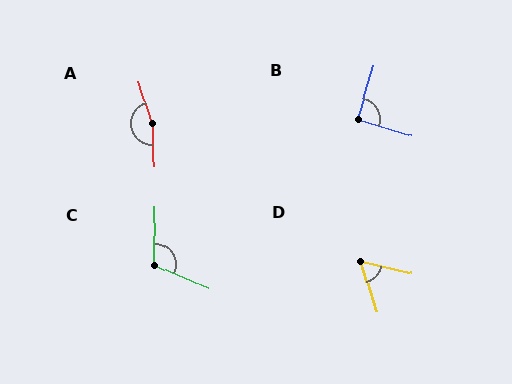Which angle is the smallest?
D, at approximately 60 degrees.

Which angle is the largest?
A, at approximately 164 degrees.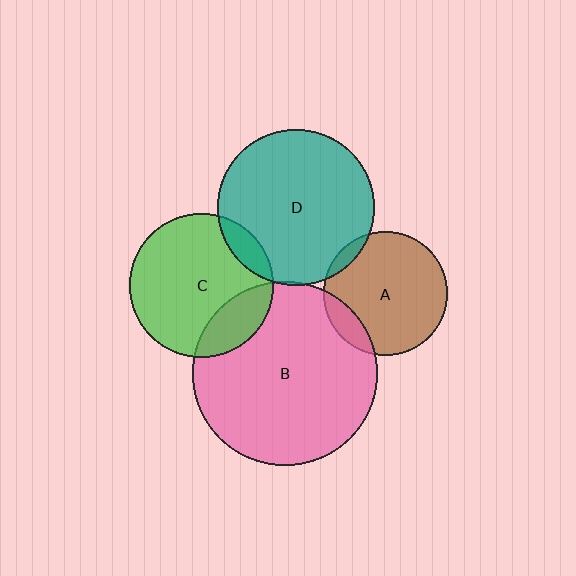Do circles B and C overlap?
Yes.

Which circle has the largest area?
Circle B (pink).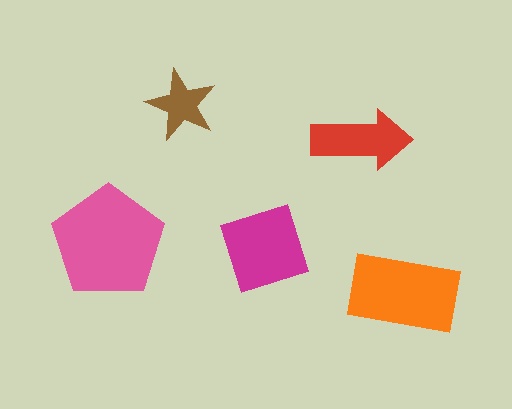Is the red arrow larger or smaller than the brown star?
Larger.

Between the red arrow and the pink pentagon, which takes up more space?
The pink pentagon.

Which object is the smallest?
The brown star.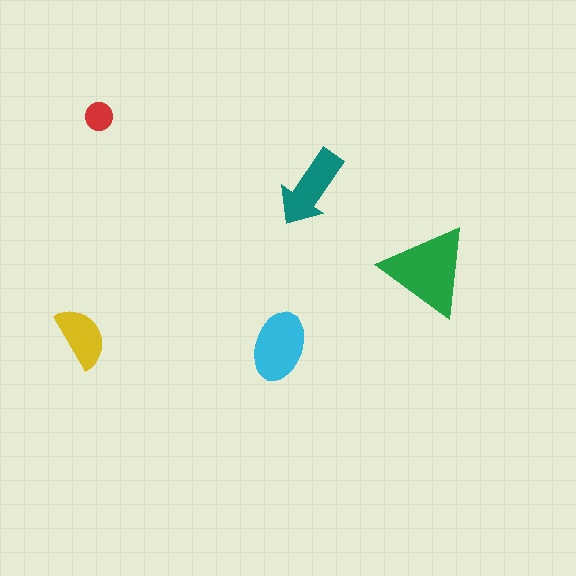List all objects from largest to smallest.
The green triangle, the cyan ellipse, the teal arrow, the yellow semicircle, the red circle.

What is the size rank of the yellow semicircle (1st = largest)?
4th.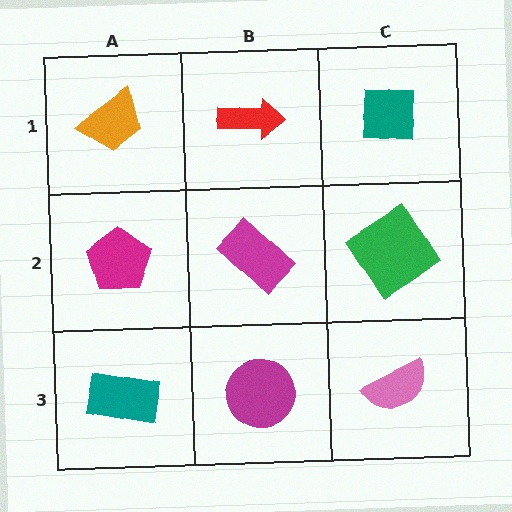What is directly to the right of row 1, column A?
A red arrow.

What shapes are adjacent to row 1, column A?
A magenta pentagon (row 2, column A), a red arrow (row 1, column B).